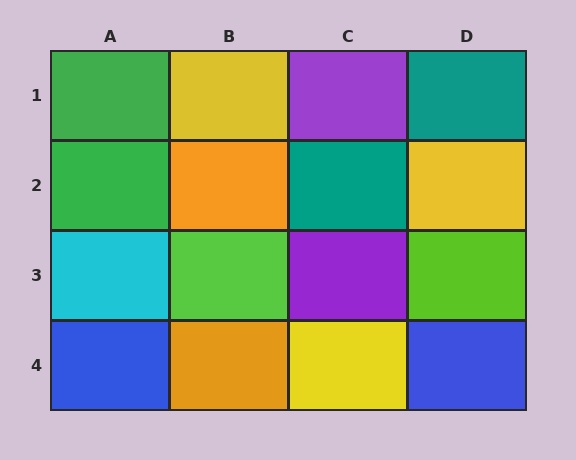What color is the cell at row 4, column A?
Blue.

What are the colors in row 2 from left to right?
Green, orange, teal, yellow.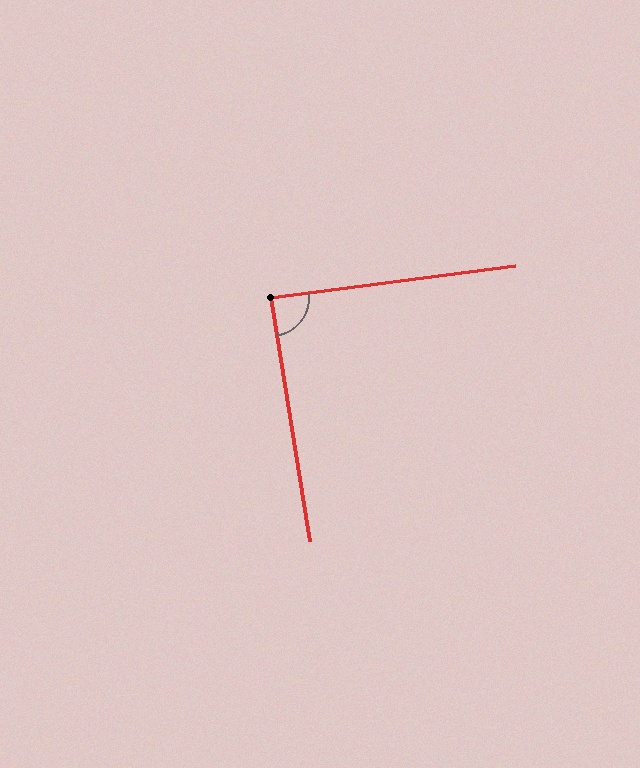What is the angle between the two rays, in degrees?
Approximately 88 degrees.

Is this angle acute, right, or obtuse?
It is approximately a right angle.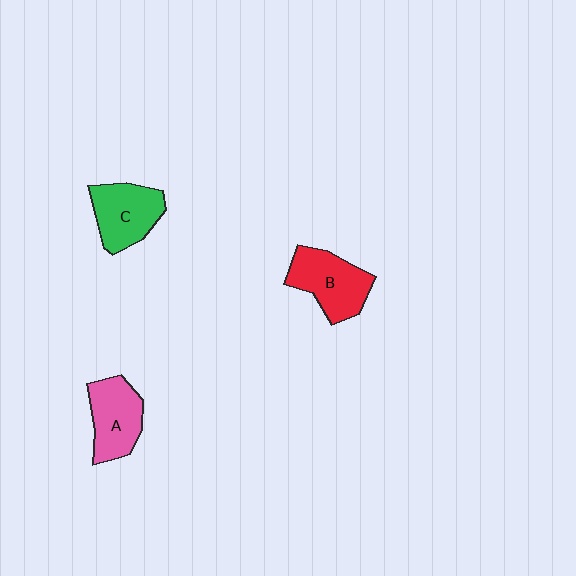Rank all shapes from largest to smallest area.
From largest to smallest: B (red), C (green), A (pink).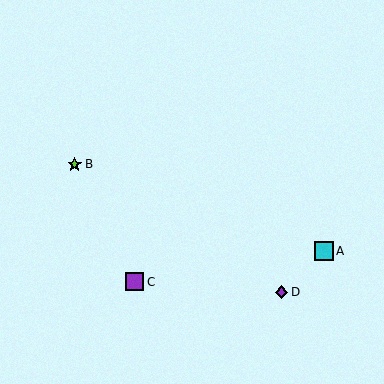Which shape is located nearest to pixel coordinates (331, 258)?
The cyan square (labeled A) at (324, 251) is nearest to that location.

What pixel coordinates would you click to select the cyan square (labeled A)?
Click at (324, 251) to select the cyan square A.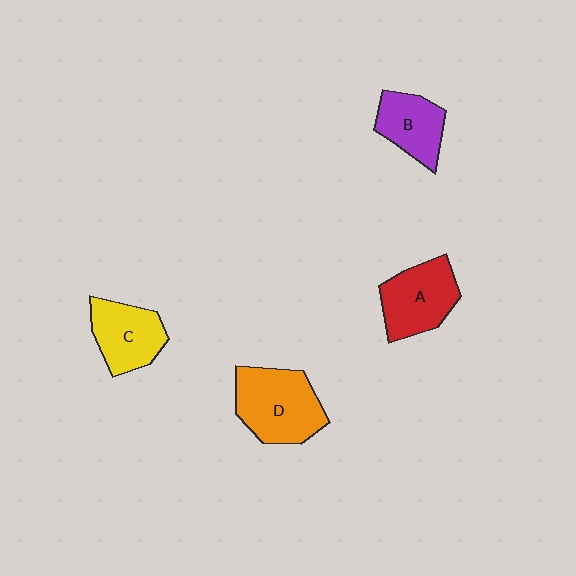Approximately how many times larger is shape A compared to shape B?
Approximately 1.3 times.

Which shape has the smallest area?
Shape B (purple).